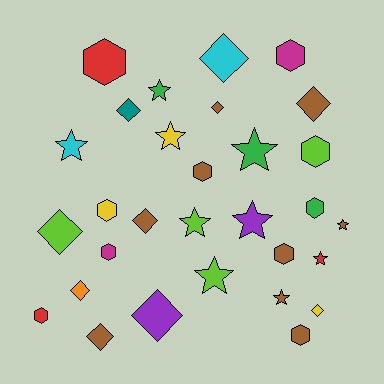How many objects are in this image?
There are 30 objects.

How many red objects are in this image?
There are 3 red objects.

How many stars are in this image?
There are 10 stars.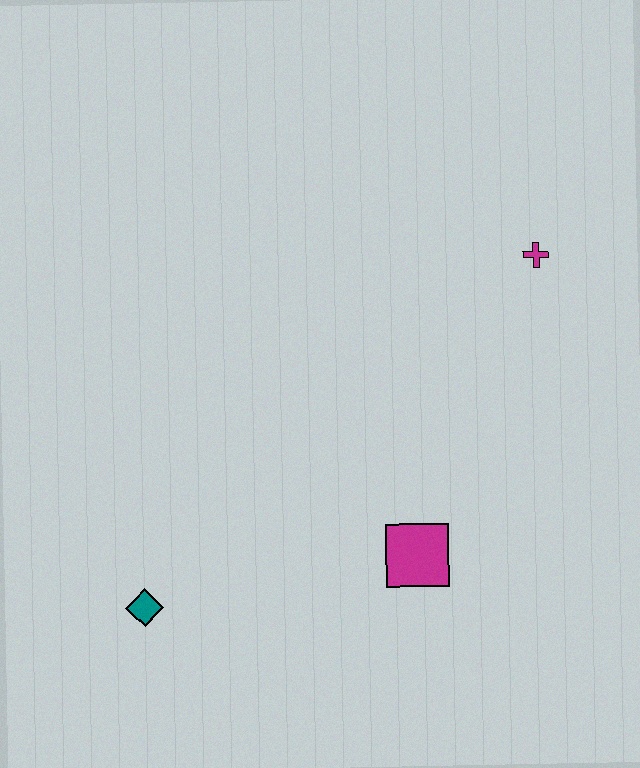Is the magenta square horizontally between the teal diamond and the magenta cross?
Yes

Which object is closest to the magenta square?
The teal diamond is closest to the magenta square.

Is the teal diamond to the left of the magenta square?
Yes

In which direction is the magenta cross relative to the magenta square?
The magenta cross is above the magenta square.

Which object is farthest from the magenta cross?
The teal diamond is farthest from the magenta cross.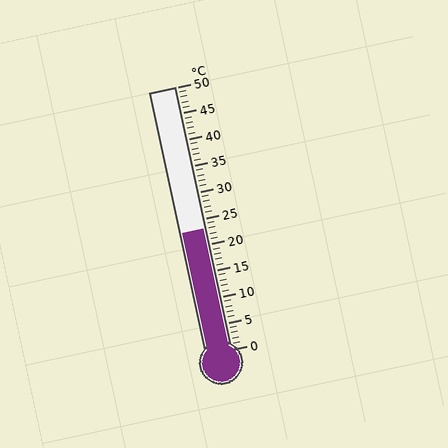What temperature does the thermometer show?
The thermometer shows approximately 23°C.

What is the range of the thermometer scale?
The thermometer scale ranges from 0°C to 50°C.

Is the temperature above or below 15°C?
The temperature is above 15°C.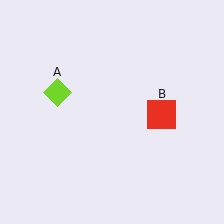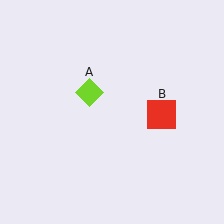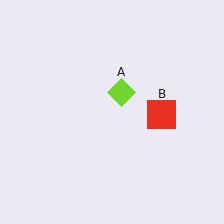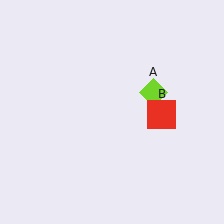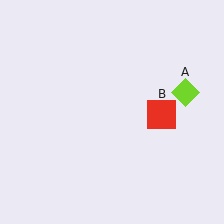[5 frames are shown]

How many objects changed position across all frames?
1 object changed position: lime diamond (object A).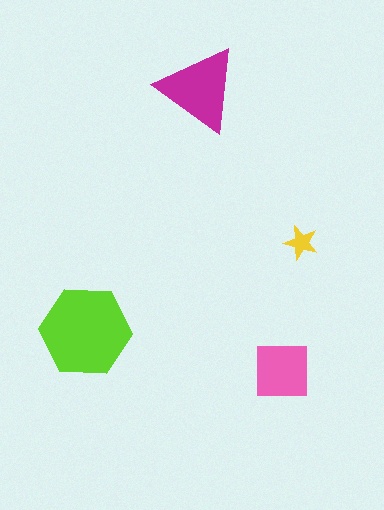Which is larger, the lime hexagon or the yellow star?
The lime hexagon.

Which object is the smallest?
The yellow star.